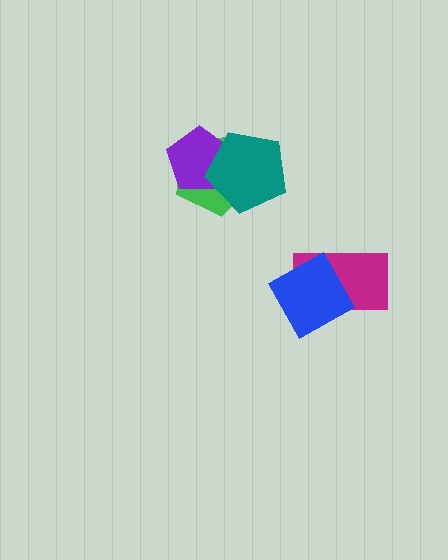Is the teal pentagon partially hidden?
No, no other shape covers it.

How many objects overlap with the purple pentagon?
2 objects overlap with the purple pentagon.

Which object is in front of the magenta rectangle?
The blue square is in front of the magenta rectangle.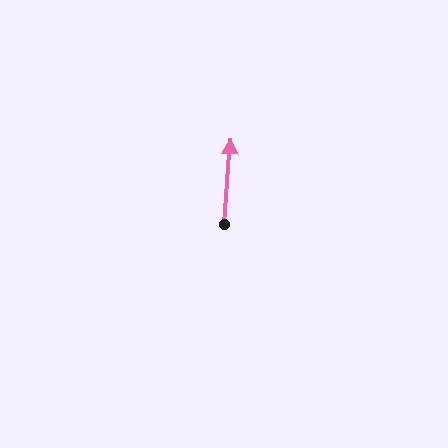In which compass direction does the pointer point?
North.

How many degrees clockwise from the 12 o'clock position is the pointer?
Approximately 5 degrees.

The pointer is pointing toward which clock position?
Roughly 12 o'clock.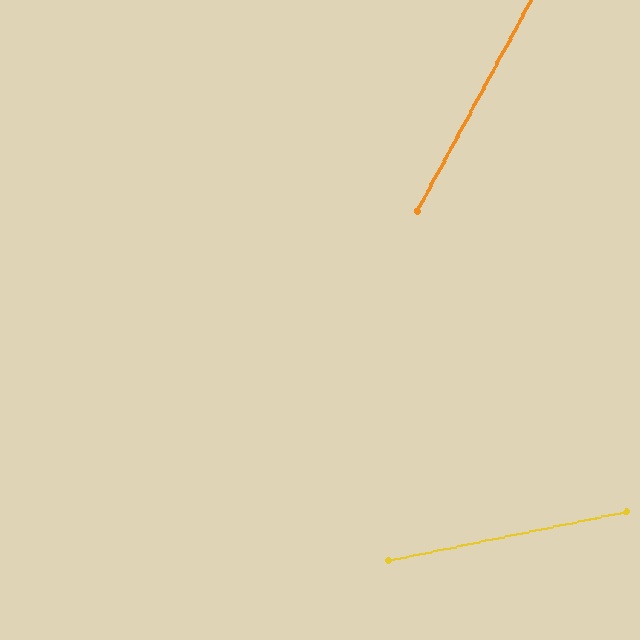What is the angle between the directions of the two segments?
Approximately 50 degrees.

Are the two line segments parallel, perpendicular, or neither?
Neither parallel nor perpendicular — they differ by about 50°.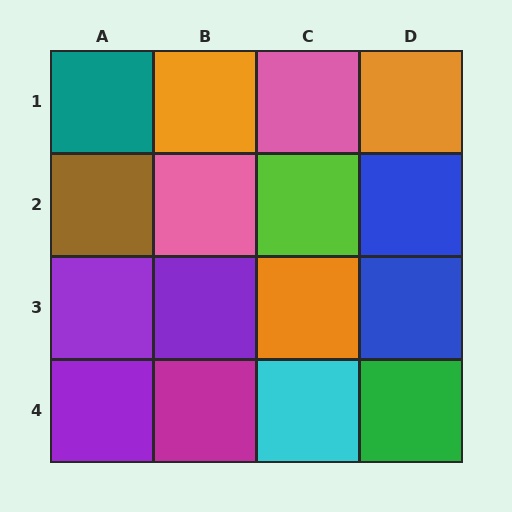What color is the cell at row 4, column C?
Cyan.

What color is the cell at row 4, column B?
Magenta.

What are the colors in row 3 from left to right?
Purple, purple, orange, blue.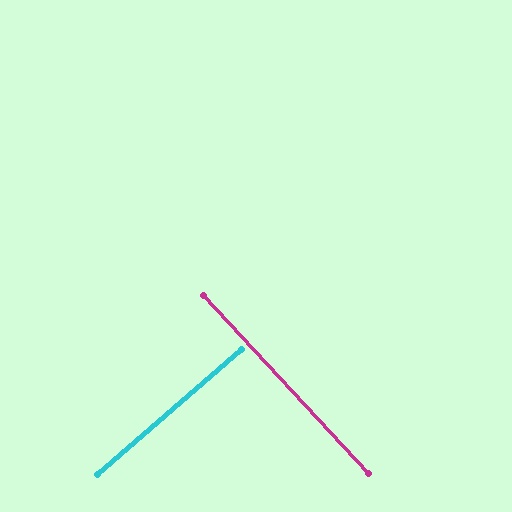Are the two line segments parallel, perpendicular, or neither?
Perpendicular — they meet at approximately 88°.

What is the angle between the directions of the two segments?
Approximately 88 degrees.